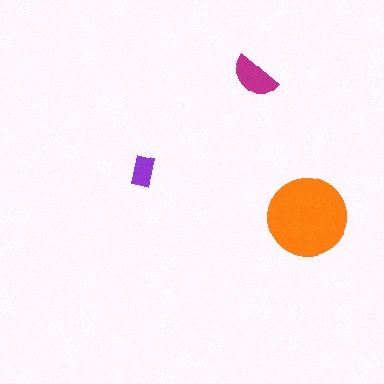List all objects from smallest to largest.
The purple rectangle, the magenta semicircle, the orange circle.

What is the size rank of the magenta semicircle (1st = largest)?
2nd.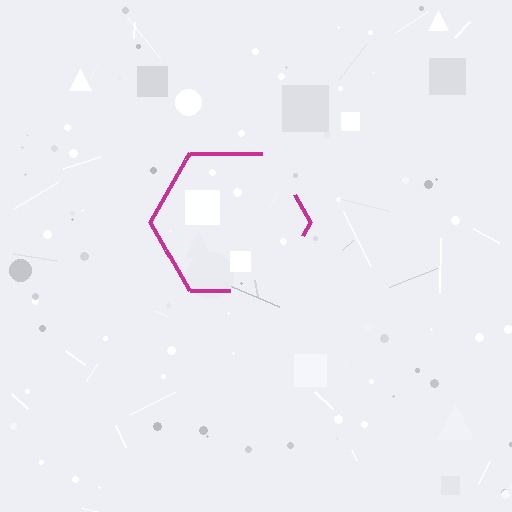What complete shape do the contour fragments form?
The contour fragments form a hexagon.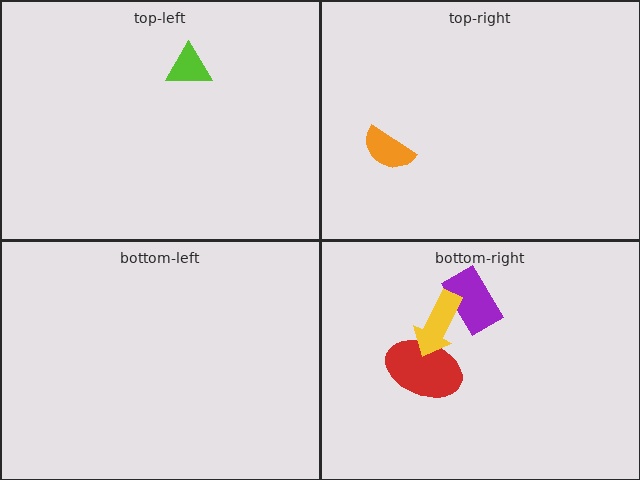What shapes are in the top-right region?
The orange semicircle.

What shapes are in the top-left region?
The lime triangle.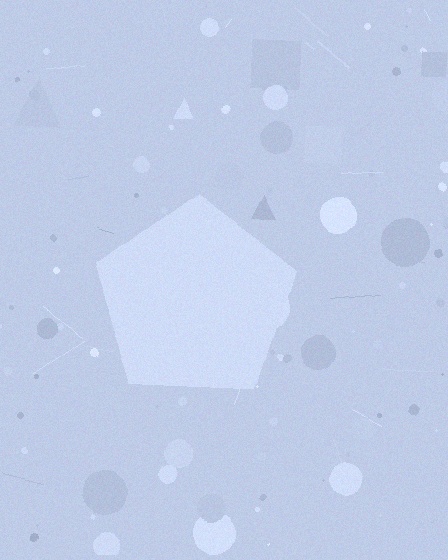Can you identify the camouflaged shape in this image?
The camouflaged shape is a pentagon.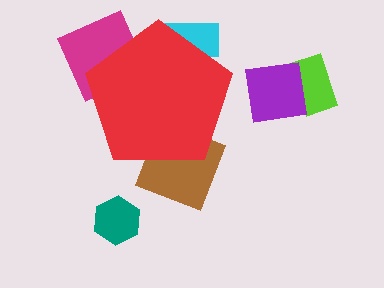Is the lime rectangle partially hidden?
No, the lime rectangle is fully visible.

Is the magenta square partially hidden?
Yes, the magenta square is partially hidden behind the red pentagon.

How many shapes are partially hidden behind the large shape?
3 shapes are partially hidden.